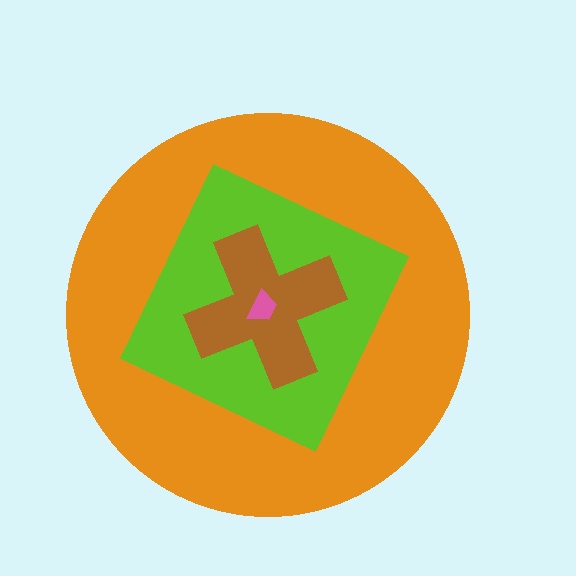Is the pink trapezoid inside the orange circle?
Yes.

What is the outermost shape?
The orange circle.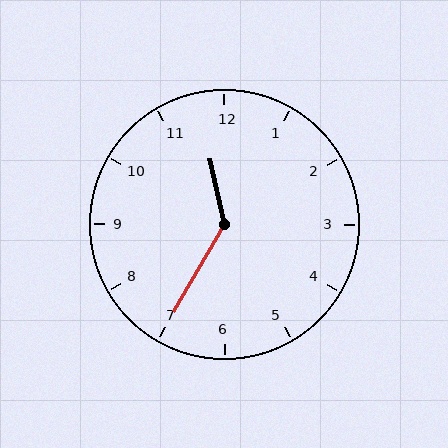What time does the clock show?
11:35.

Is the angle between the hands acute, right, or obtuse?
It is obtuse.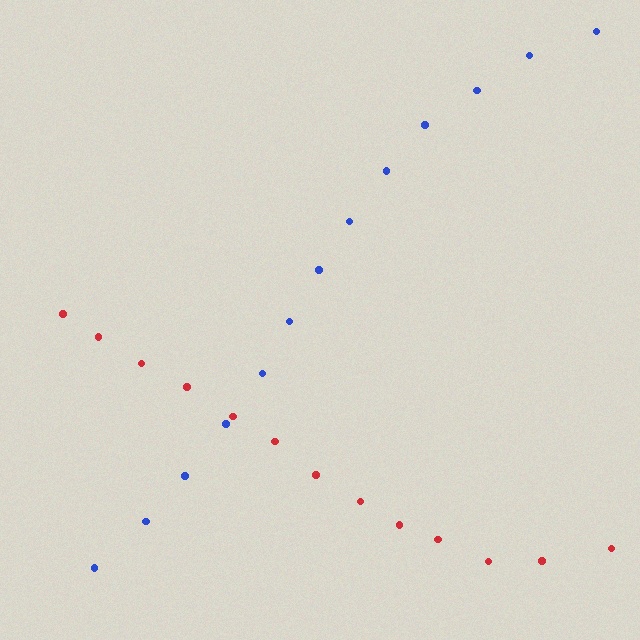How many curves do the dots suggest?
There are 2 distinct paths.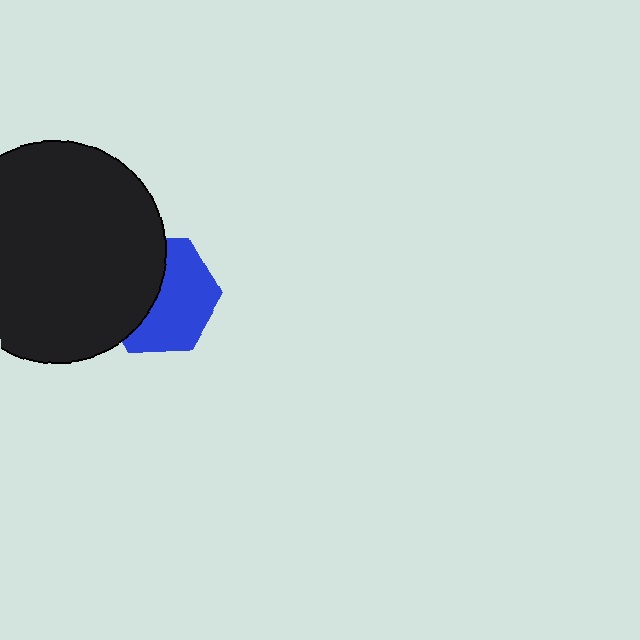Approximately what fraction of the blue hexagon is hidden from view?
Roughly 44% of the blue hexagon is hidden behind the black circle.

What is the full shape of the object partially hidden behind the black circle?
The partially hidden object is a blue hexagon.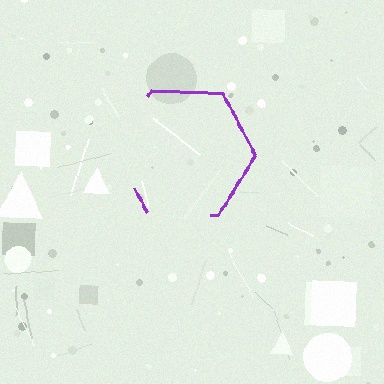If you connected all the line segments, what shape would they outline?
They would outline a hexagon.